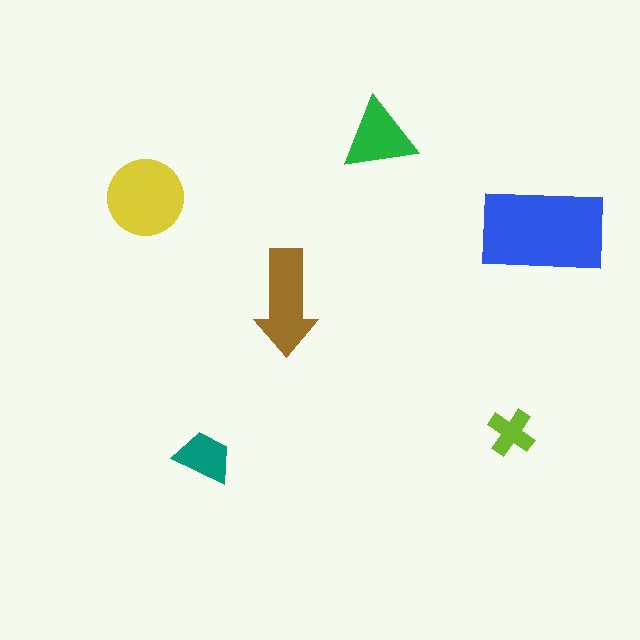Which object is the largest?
The blue rectangle.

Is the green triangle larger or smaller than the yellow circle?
Smaller.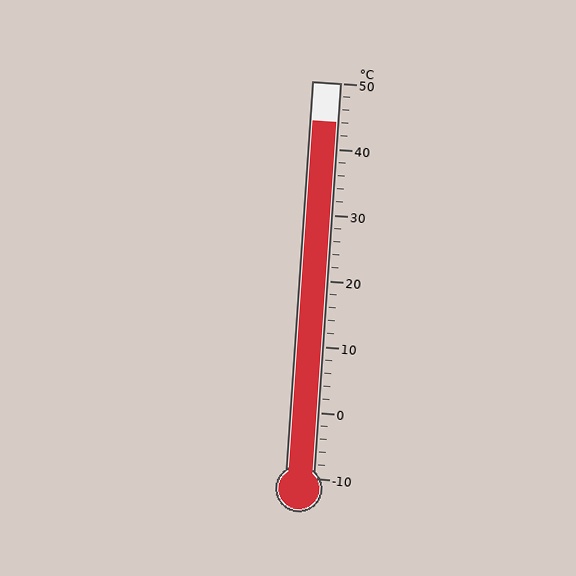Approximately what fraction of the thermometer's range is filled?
The thermometer is filled to approximately 90% of its range.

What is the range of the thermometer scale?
The thermometer scale ranges from -10°C to 50°C.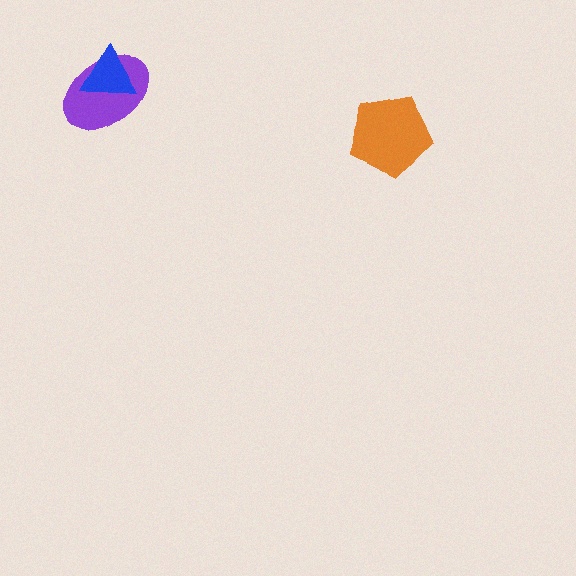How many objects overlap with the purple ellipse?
1 object overlaps with the purple ellipse.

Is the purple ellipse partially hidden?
Yes, it is partially covered by another shape.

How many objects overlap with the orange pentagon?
0 objects overlap with the orange pentagon.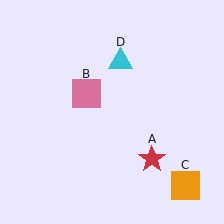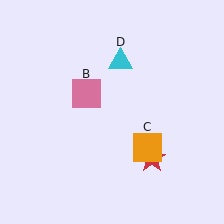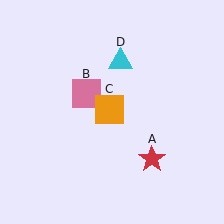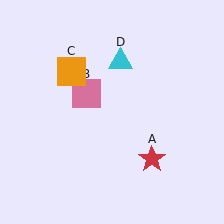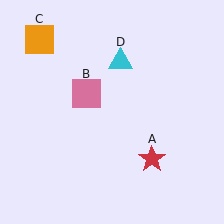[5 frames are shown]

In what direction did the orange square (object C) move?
The orange square (object C) moved up and to the left.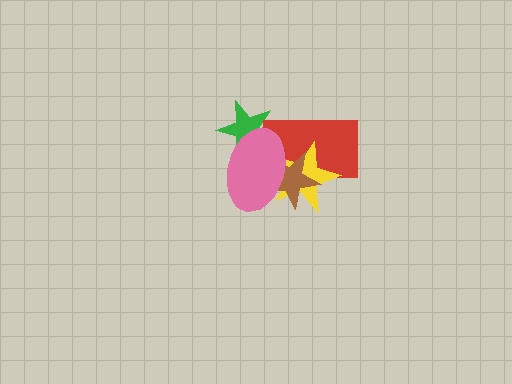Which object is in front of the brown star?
The pink ellipse is in front of the brown star.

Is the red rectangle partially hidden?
Yes, it is partially covered by another shape.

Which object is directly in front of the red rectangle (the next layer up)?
The yellow star is directly in front of the red rectangle.